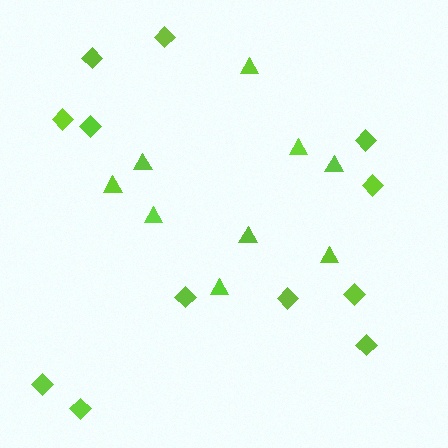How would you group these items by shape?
There are 2 groups: one group of triangles (9) and one group of diamonds (12).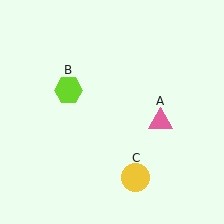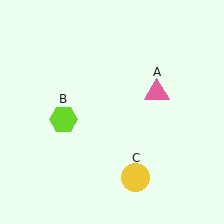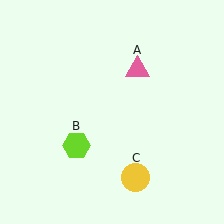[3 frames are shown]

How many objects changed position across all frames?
2 objects changed position: pink triangle (object A), lime hexagon (object B).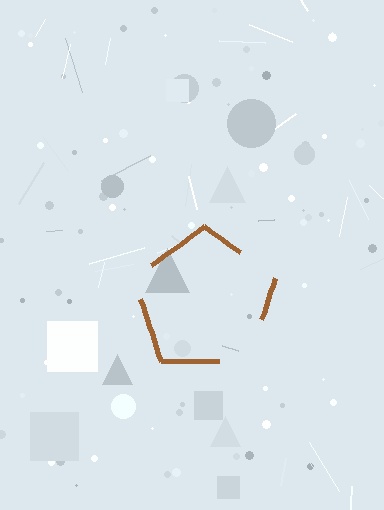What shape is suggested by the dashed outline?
The dashed outline suggests a pentagon.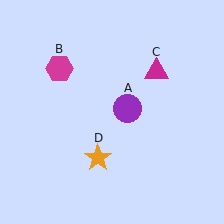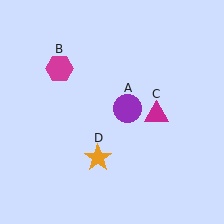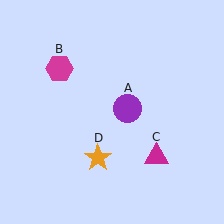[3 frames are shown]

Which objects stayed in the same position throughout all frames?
Purple circle (object A) and magenta hexagon (object B) and orange star (object D) remained stationary.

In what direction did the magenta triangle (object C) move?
The magenta triangle (object C) moved down.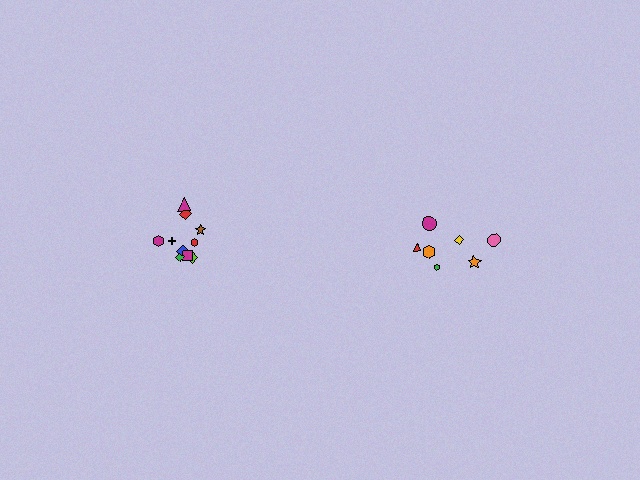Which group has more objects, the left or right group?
The left group.